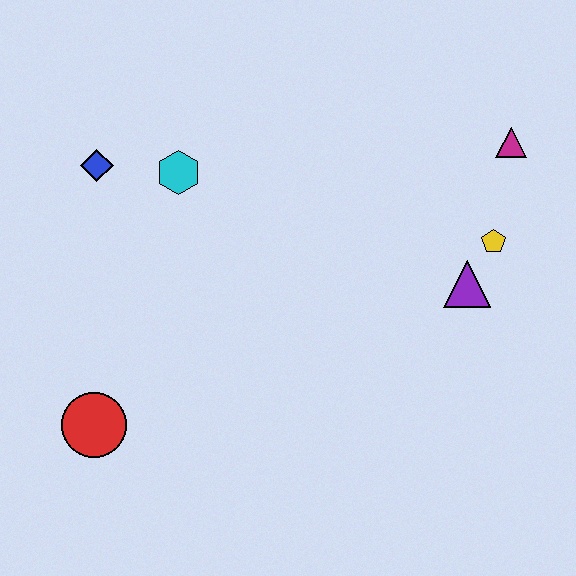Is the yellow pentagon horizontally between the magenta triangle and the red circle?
Yes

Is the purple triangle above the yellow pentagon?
No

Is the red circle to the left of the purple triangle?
Yes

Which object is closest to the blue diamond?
The cyan hexagon is closest to the blue diamond.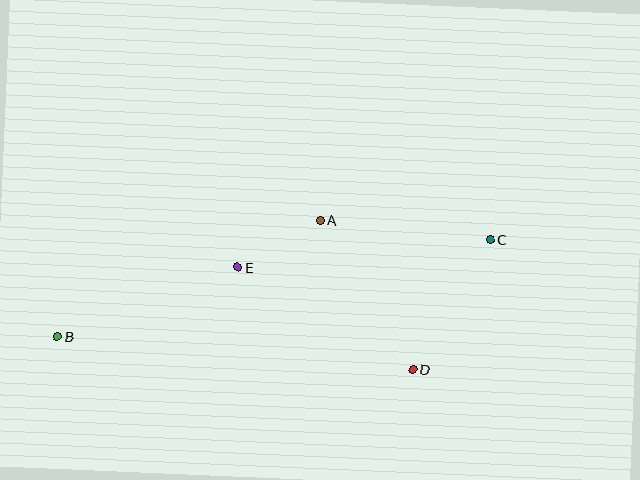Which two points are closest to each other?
Points A and E are closest to each other.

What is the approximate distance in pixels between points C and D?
The distance between C and D is approximately 151 pixels.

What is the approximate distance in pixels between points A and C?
The distance between A and C is approximately 171 pixels.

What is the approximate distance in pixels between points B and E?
The distance between B and E is approximately 193 pixels.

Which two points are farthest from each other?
Points B and C are farthest from each other.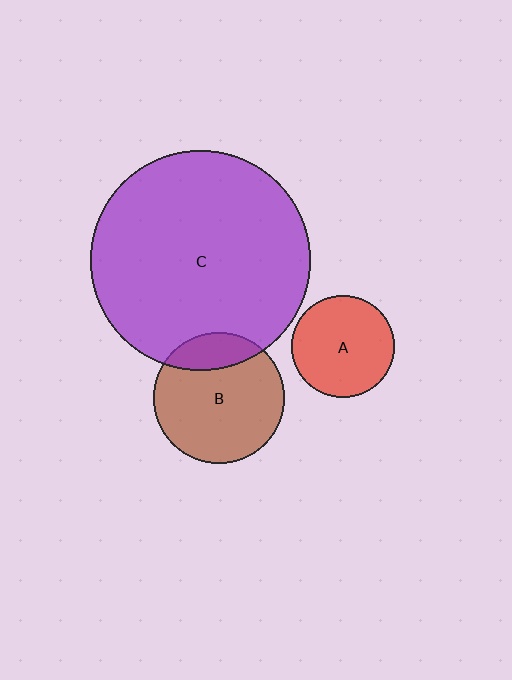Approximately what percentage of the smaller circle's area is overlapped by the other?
Approximately 20%.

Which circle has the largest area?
Circle C (purple).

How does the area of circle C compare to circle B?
Approximately 2.8 times.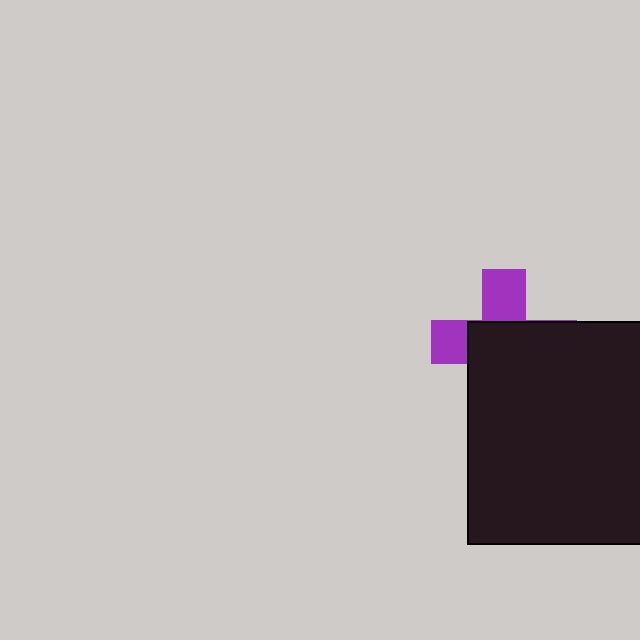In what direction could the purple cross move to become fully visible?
The purple cross could move up. That would shift it out from behind the black rectangle entirely.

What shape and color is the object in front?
The object in front is a black rectangle.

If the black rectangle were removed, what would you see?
You would see the complete purple cross.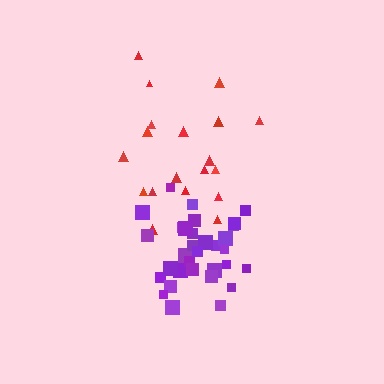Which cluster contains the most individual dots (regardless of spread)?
Purple (32).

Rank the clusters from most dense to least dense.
purple, red.